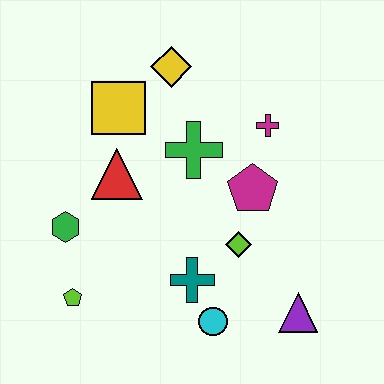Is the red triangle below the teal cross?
No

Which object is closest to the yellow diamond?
The yellow square is closest to the yellow diamond.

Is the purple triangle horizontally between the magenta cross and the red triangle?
No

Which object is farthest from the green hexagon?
The purple triangle is farthest from the green hexagon.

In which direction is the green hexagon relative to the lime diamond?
The green hexagon is to the left of the lime diamond.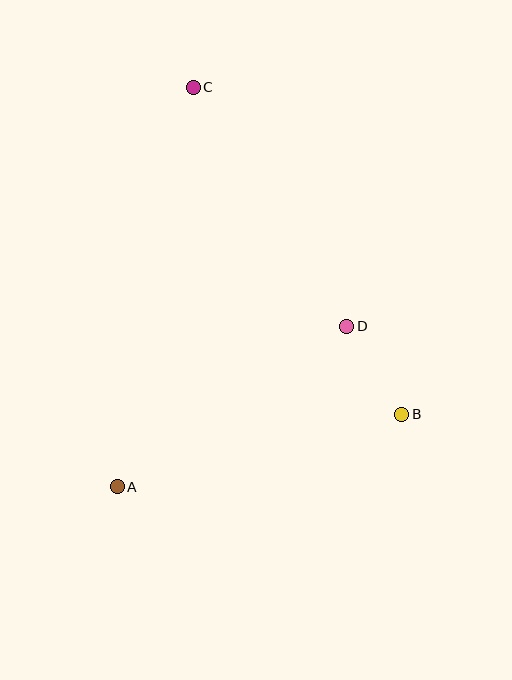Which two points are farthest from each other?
Points A and C are farthest from each other.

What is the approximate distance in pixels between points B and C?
The distance between B and C is approximately 388 pixels.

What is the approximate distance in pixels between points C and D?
The distance between C and D is approximately 284 pixels.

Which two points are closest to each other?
Points B and D are closest to each other.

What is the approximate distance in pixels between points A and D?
The distance between A and D is approximately 280 pixels.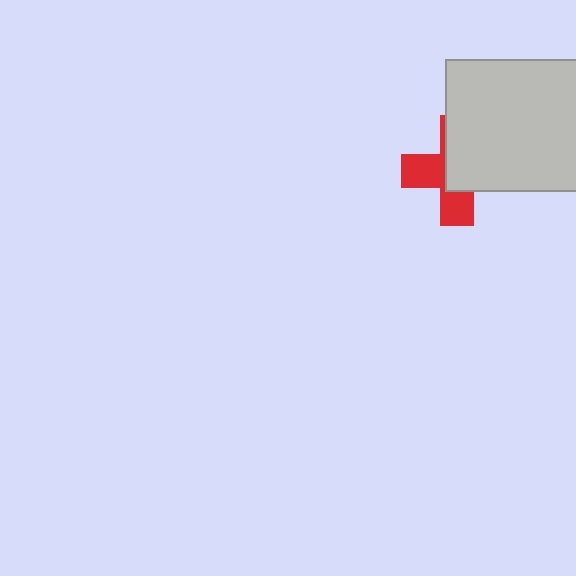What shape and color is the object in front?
The object in front is a light gray rectangle.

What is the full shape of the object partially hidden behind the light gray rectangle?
The partially hidden object is a red cross.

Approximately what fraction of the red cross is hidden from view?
Roughly 54% of the red cross is hidden behind the light gray rectangle.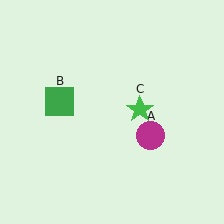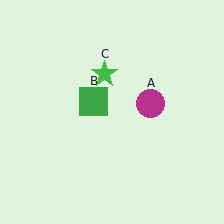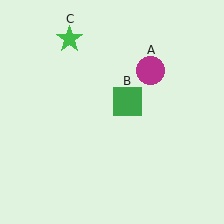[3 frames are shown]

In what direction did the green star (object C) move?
The green star (object C) moved up and to the left.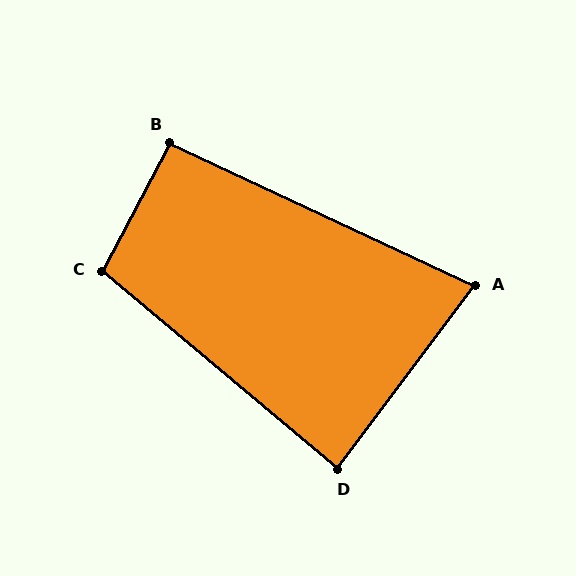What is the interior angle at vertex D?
Approximately 87 degrees (approximately right).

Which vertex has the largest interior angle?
C, at approximately 102 degrees.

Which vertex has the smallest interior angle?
A, at approximately 78 degrees.